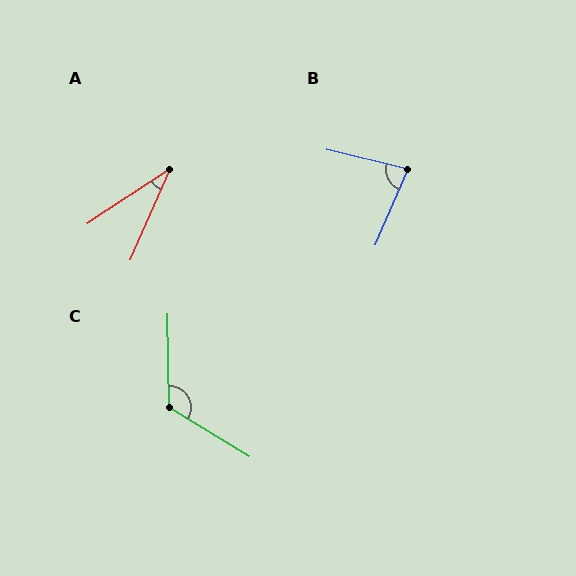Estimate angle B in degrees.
Approximately 81 degrees.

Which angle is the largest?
C, at approximately 123 degrees.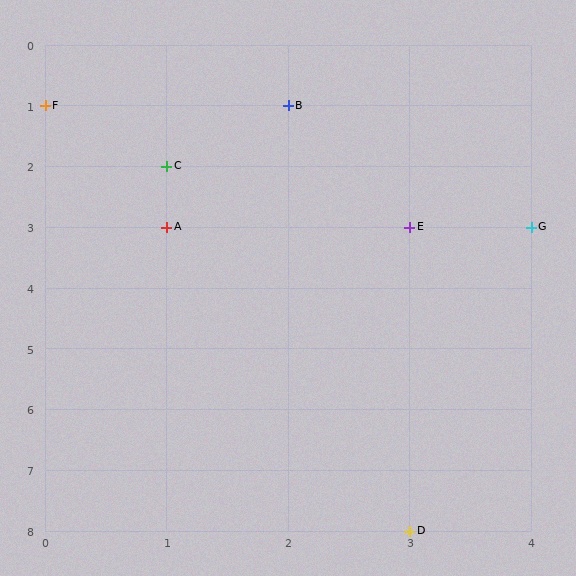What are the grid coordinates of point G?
Point G is at grid coordinates (4, 3).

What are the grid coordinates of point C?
Point C is at grid coordinates (1, 2).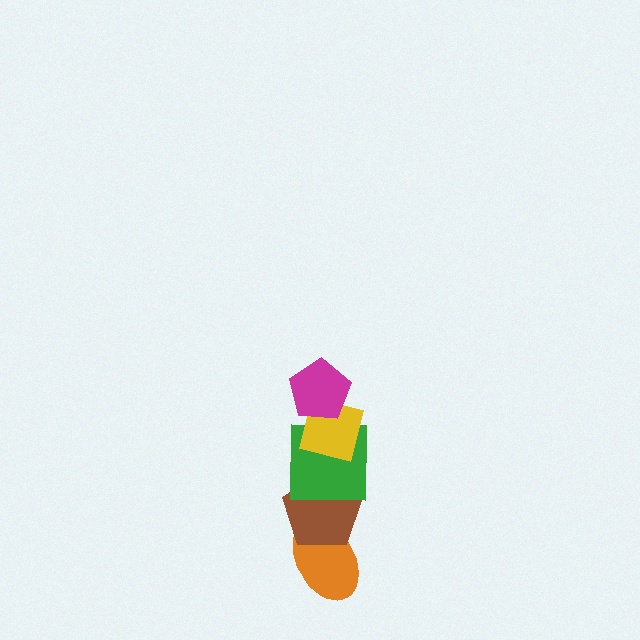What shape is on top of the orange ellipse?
The brown pentagon is on top of the orange ellipse.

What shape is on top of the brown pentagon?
The green square is on top of the brown pentagon.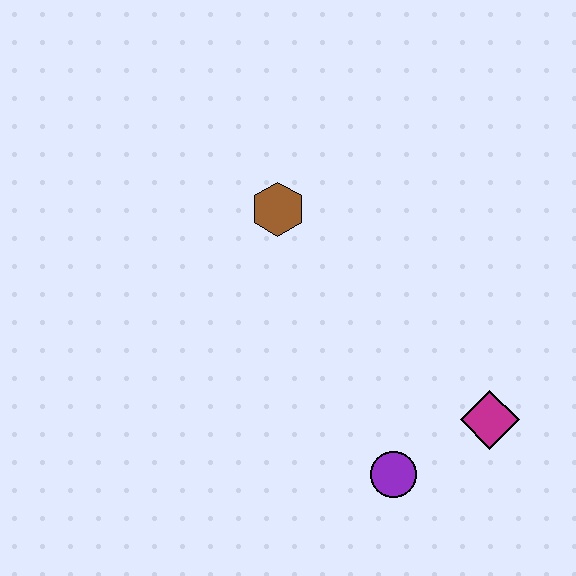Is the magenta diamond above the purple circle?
Yes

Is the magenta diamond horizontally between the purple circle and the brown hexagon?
No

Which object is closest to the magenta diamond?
The purple circle is closest to the magenta diamond.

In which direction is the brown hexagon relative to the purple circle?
The brown hexagon is above the purple circle.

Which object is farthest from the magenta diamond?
The brown hexagon is farthest from the magenta diamond.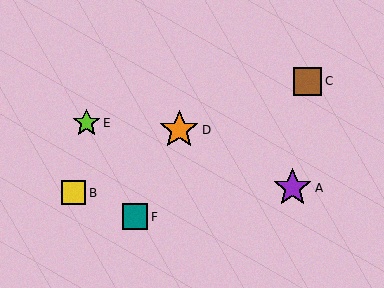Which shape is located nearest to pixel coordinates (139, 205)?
The teal square (labeled F) at (135, 217) is nearest to that location.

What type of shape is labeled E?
Shape E is a lime star.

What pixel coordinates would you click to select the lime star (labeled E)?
Click at (87, 123) to select the lime star E.